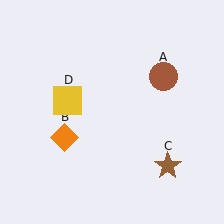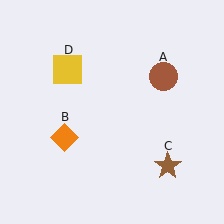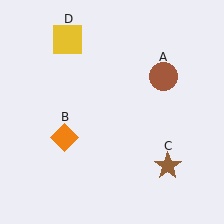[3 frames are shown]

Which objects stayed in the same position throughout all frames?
Brown circle (object A) and orange diamond (object B) and brown star (object C) remained stationary.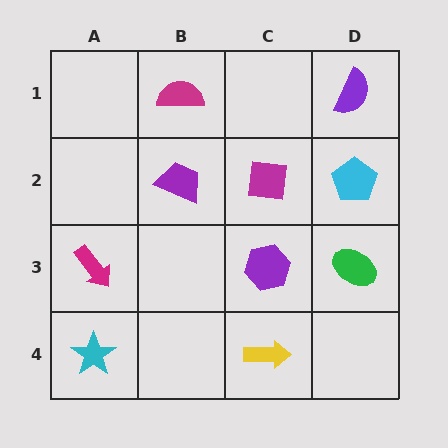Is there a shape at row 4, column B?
No, that cell is empty.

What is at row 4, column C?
A yellow arrow.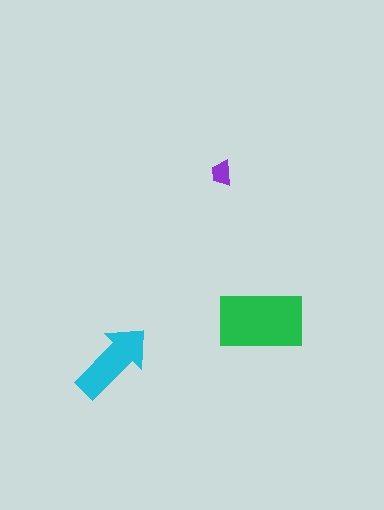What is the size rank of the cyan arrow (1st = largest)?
2nd.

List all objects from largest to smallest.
The green rectangle, the cyan arrow, the purple trapezoid.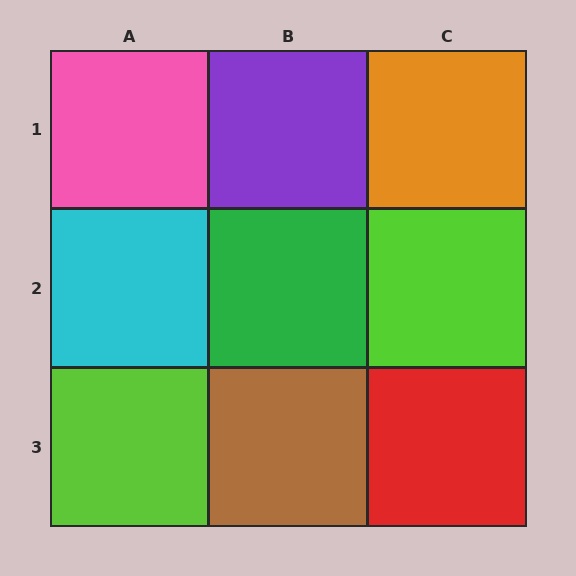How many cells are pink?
1 cell is pink.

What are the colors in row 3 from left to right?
Lime, brown, red.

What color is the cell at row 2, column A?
Cyan.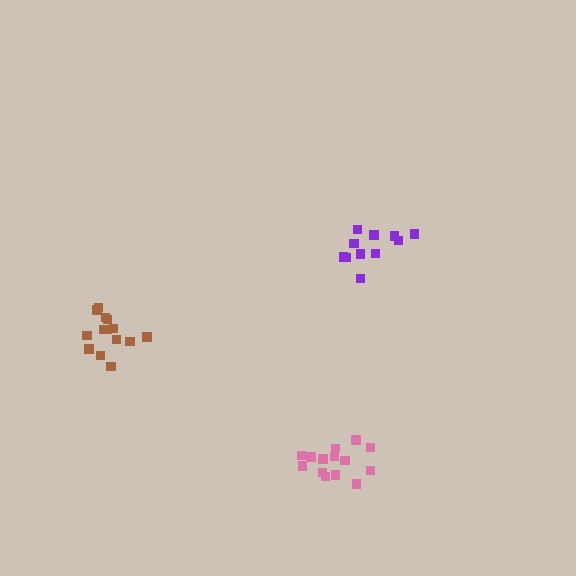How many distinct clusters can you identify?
There are 3 distinct clusters.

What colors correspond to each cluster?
The clusters are colored: purple, pink, brown.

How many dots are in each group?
Group 1: 11 dots, Group 2: 14 dots, Group 3: 14 dots (39 total).